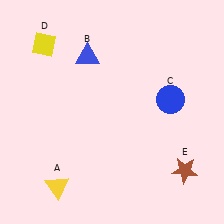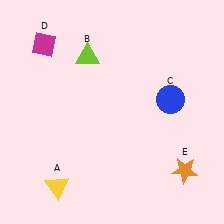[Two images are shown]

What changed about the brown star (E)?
In Image 1, E is brown. In Image 2, it changed to orange.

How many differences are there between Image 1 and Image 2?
There are 3 differences between the two images.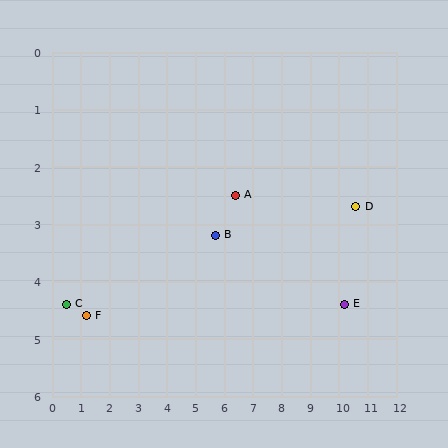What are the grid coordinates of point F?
Point F is at approximately (1.2, 4.6).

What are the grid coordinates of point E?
Point E is at approximately (10.2, 4.4).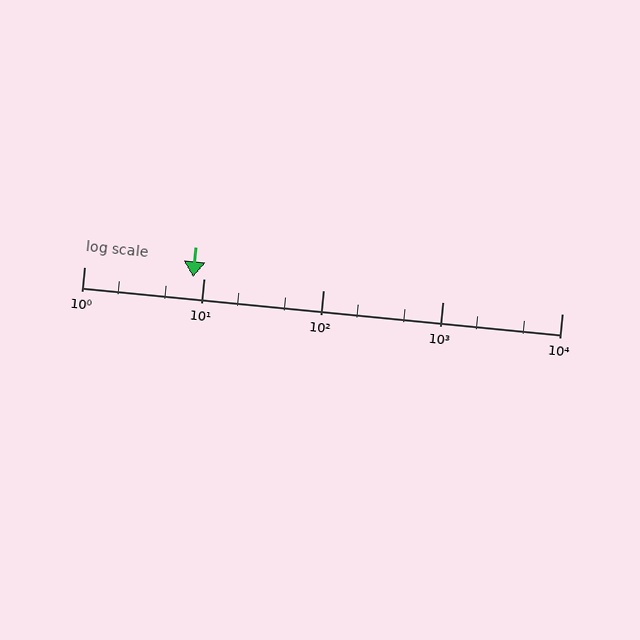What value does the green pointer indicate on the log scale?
The pointer indicates approximately 8.2.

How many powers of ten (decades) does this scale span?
The scale spans 4 decades, from 1 to 10000.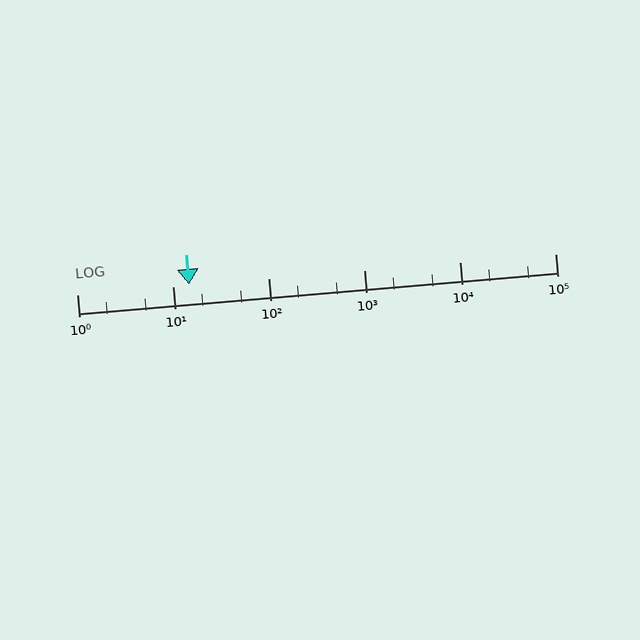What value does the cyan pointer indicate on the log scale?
The pointer indicates approximately 15.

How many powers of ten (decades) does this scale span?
The scale spans 5 decades, from 1 to 100000.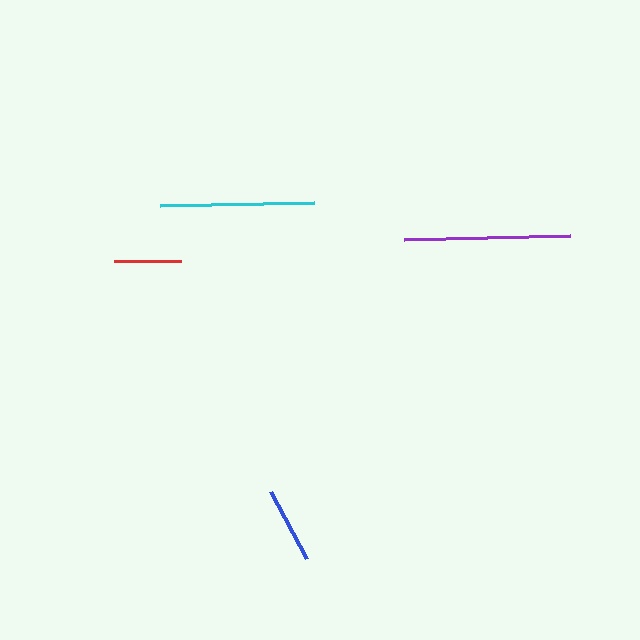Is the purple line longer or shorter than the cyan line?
The purple line is longer than the cyan line.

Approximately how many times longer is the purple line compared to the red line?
The purple line is approximately 2.5 times the length of the red line.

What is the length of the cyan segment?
The cyan segment is approximately 154 pixels long.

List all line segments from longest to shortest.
From longest to shortest: purple, cyan, blue, red.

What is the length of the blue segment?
The blue segment is approximately 76 pixels long.